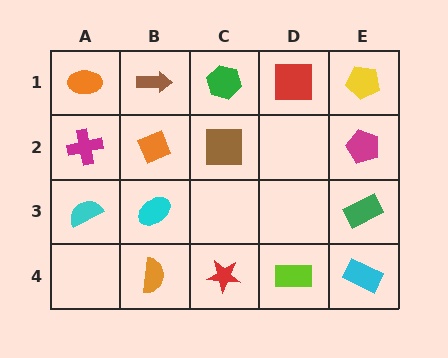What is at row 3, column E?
A green rectangle.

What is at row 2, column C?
A brown square.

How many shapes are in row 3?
3 shapes.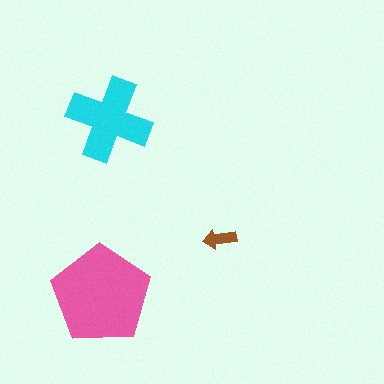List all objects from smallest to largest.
The brown arrow, the cyan cross, the pink pentagon.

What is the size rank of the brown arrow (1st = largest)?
3rd.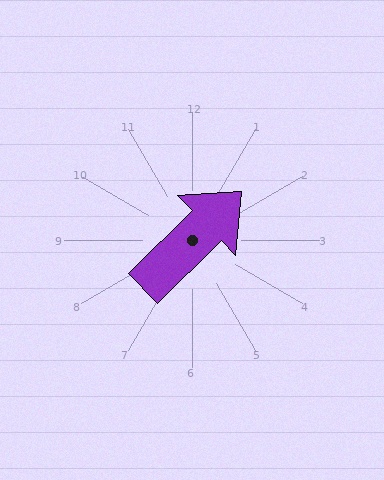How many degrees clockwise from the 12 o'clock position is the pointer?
Approximately 46 degrees.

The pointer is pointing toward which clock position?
Roughly 2 o'clock.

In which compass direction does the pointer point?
Northeast.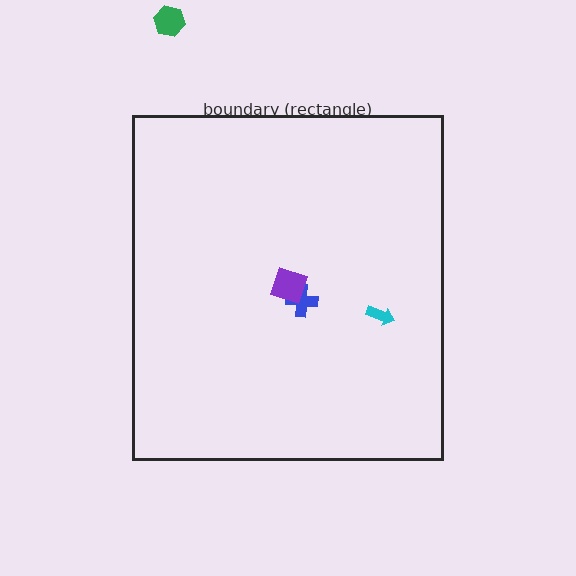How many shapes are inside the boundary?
3 inside, 1 outside.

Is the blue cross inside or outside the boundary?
Inside.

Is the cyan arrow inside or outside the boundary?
Inside.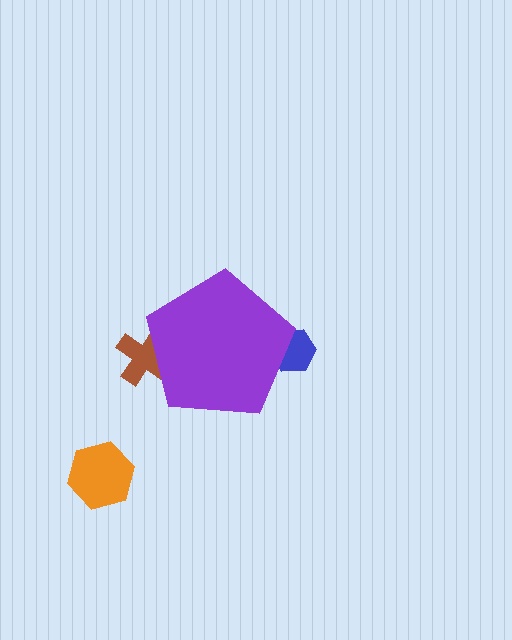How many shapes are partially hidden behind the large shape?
2 shapes are partially hidden.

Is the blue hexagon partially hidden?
Yes, the blue hexagon is partially hidden behind the purple pentagon.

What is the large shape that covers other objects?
A purple pentagon.